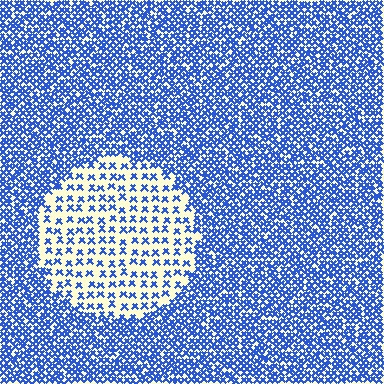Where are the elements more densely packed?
The elements are more densely packed outside the circle boundary.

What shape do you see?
I see a circle.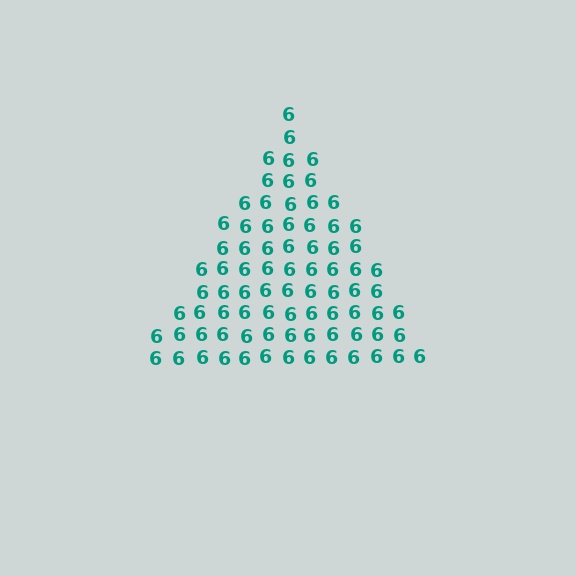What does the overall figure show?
The overall figure shows a triangle.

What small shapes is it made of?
It is made of small digit 6's.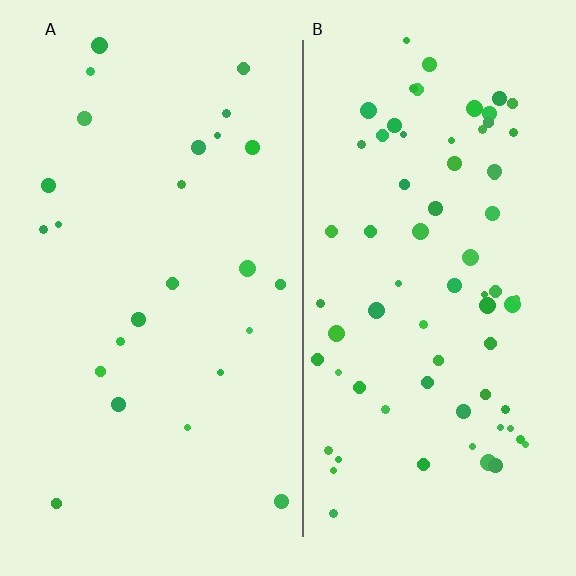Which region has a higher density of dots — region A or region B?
B (the right).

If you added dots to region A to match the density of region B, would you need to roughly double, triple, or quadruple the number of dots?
Approximately triple.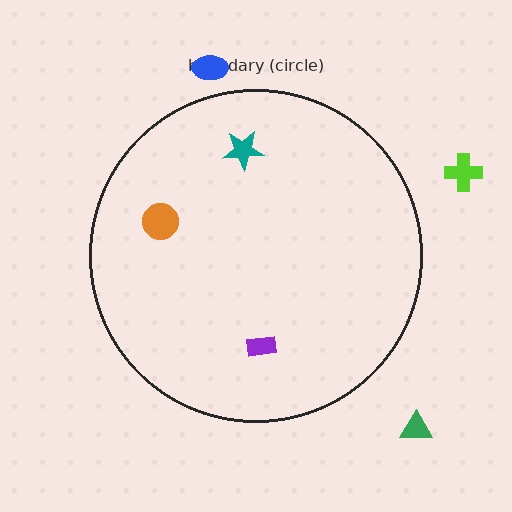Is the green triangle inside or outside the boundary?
Outside.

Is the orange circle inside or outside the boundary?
Inside.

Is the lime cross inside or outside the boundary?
Outside.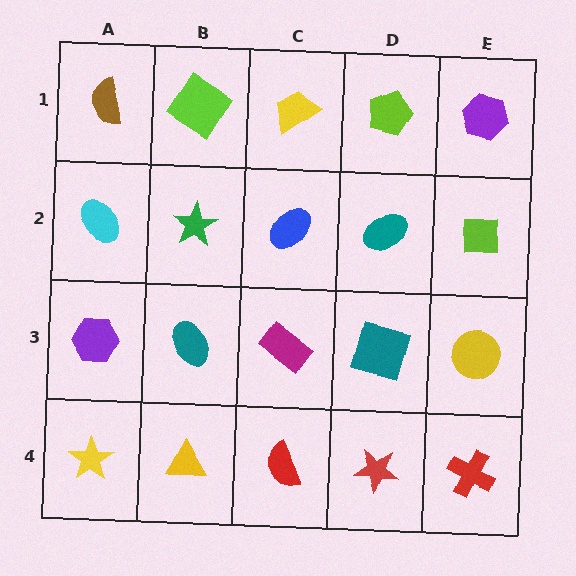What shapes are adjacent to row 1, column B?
A green star (row 2, column B), a brown semicircle (row 1, column A), a yellow trapezoid (row 1, column C).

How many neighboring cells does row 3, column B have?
4.